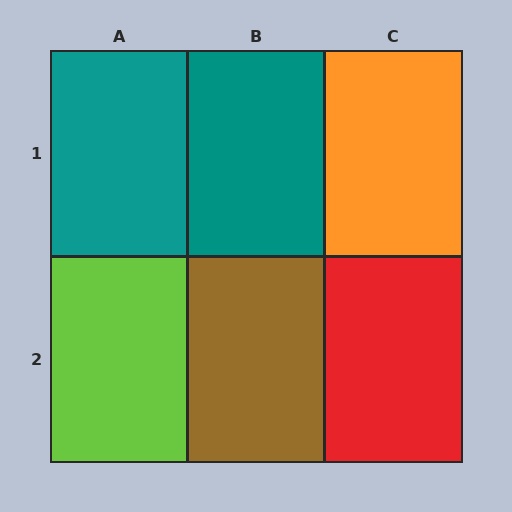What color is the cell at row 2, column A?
Lime.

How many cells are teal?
2 cells are teal.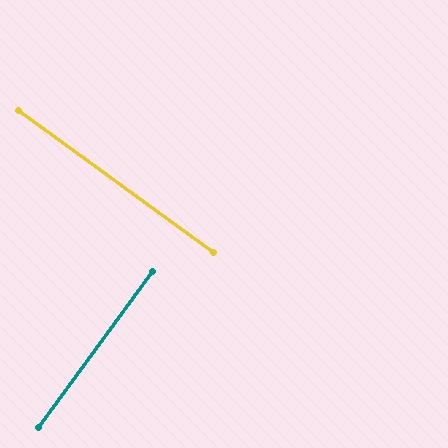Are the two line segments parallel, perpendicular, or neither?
Perpendicular — they meet at approximately 90°.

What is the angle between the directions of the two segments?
Approximately 90 degrees.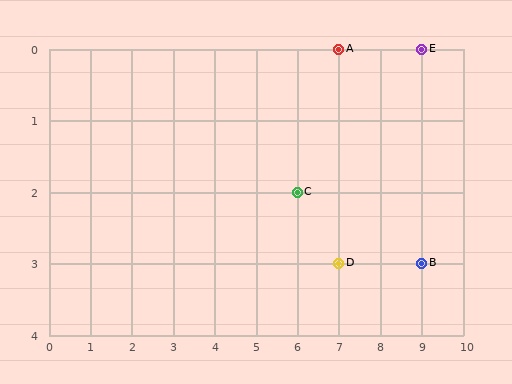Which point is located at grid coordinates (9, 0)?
Point E is at (9, 0).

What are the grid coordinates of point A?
Point A is at grid coordinates (7, 0).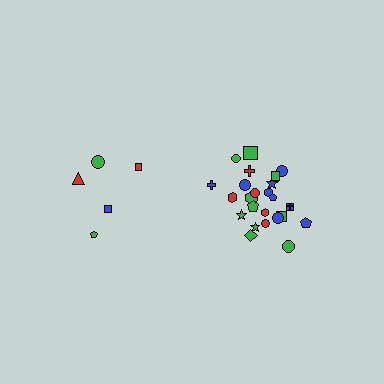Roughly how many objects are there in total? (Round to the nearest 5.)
Roughly 30 objects in total.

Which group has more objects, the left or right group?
The right group.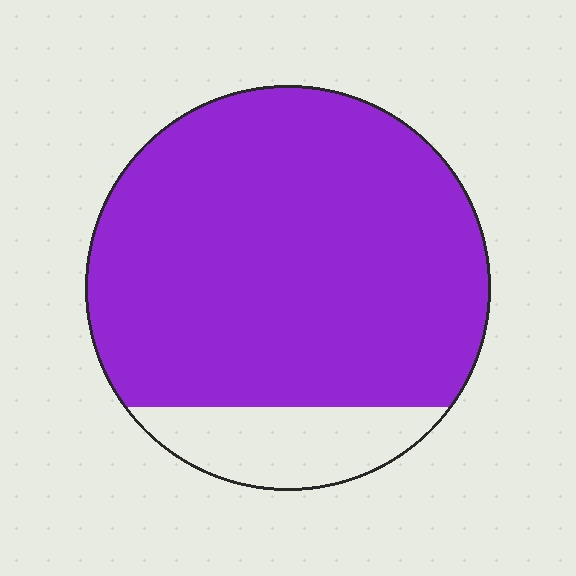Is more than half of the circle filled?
Yes.